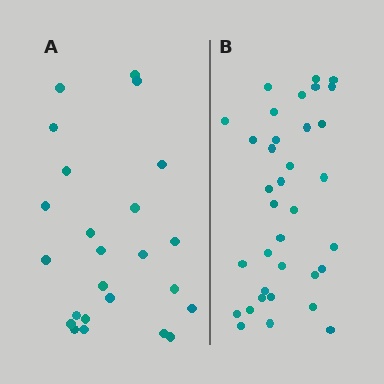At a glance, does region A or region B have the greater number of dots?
Region B (the right region) has more dots.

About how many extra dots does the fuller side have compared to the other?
Region B has roughly 12 or so more dots than region A.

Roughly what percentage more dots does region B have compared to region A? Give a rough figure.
About 45% more.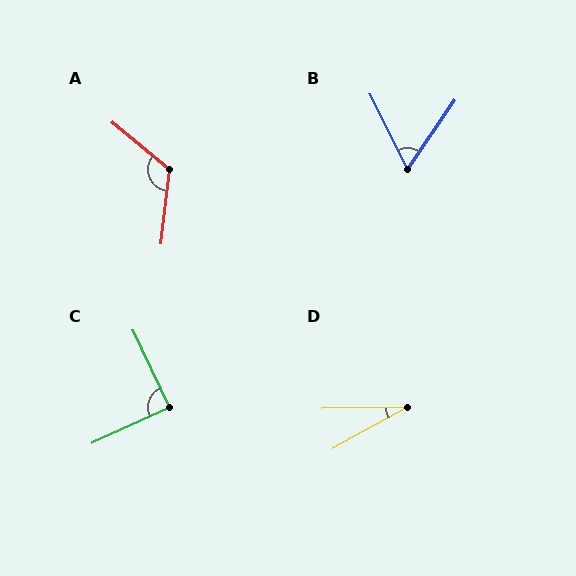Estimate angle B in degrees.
Approximately 61 degrees.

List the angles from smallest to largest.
D (28°), B (61°), C (89°), A (123°).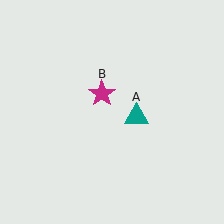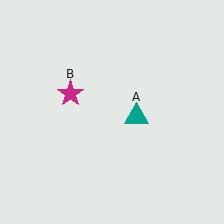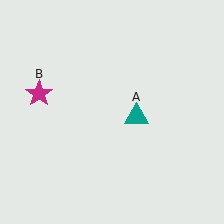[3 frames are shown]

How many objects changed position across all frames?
1 object changed position: magenta star (object B).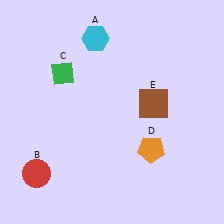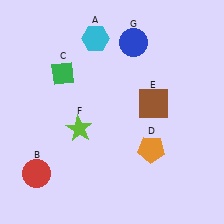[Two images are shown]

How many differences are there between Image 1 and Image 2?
There are 2 differences between the two images.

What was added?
A lime star (F), a blue circle (G) were added in Image 2.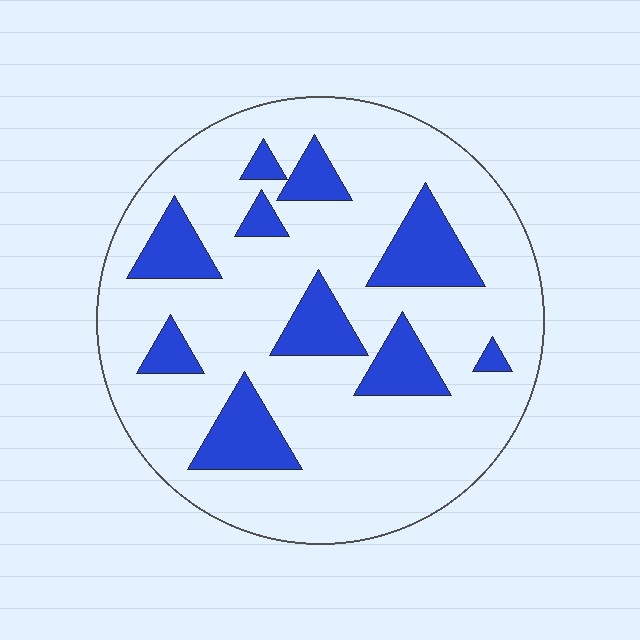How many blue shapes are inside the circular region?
10.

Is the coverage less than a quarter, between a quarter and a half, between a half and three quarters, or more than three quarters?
Less than a quarter.